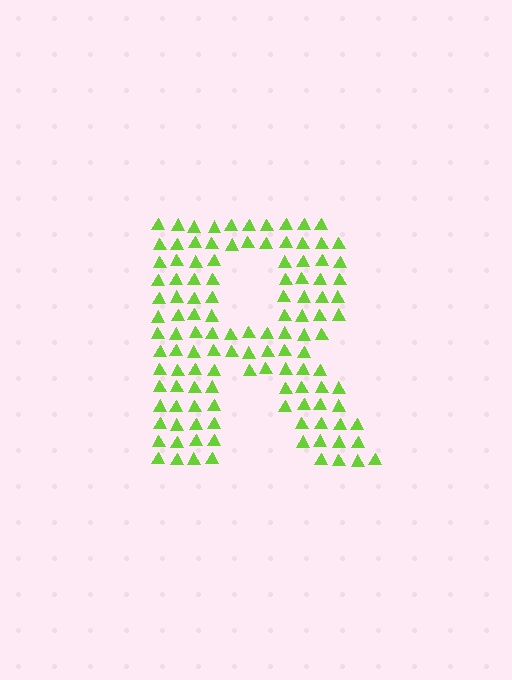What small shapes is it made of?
It is made of small triangles.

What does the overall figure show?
The overall figure shows the letter R.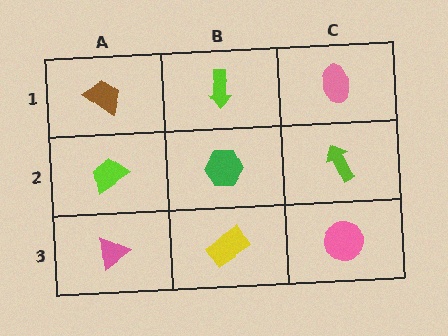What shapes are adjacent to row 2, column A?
A brown trapezoid (row 1, column A), a pink triangle (row 3, column A), a green hexagon (row 2, column B).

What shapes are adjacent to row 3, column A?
A lime trapezoid (row 2, column A), a yellow rectangle (row 3, column B).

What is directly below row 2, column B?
A yellow rectangle.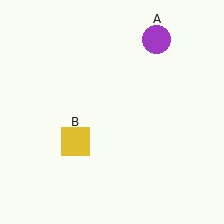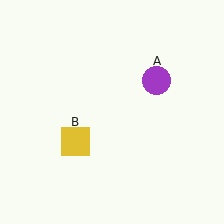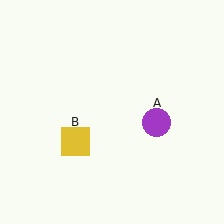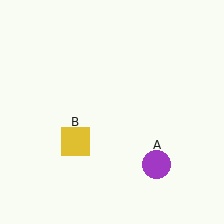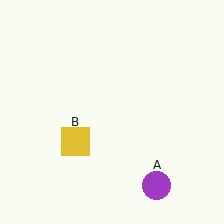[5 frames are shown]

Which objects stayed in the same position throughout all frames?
Yellow square (object B) remained stationary.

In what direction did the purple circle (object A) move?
The purple circle (object A) moved down.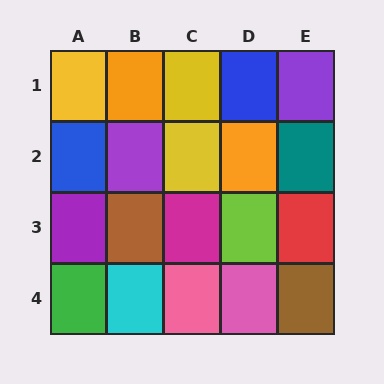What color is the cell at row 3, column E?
Red.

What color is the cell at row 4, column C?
Pink.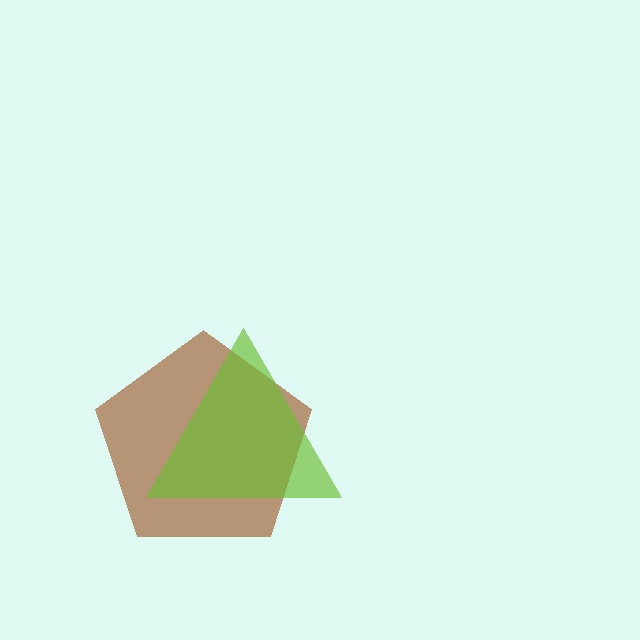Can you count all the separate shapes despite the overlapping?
Yes, there are 2 separate shapes.